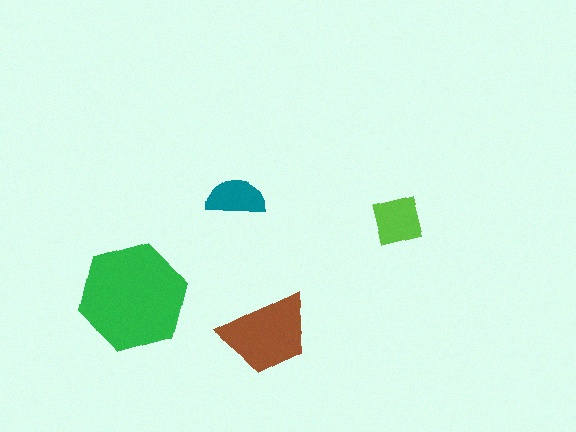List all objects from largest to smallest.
The green hexagon, the brown trapezoid, the lime square, the teal semicircle.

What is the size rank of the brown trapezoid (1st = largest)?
2nd.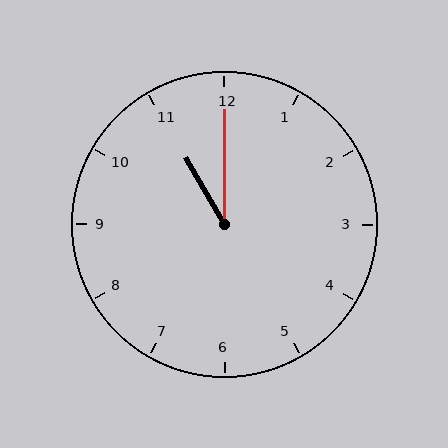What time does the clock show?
11:00.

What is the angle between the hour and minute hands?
Approximately 30 degrees.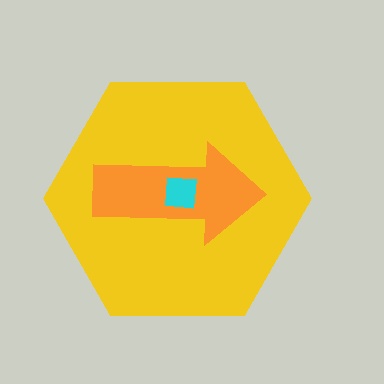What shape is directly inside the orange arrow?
The cyan square.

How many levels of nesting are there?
3.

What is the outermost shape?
The yellow hexagon.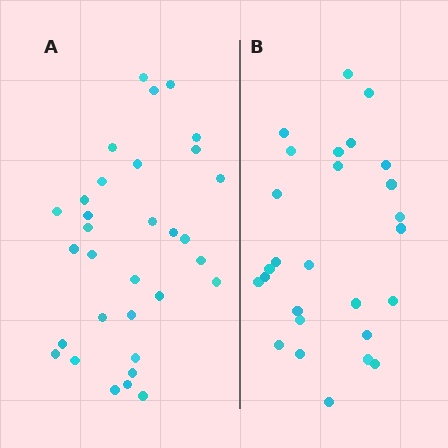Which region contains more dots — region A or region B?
Region A (the left region) has more dots.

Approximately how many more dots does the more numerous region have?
Region A has about 5 more dots than region B.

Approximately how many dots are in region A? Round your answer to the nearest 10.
About 30 dots. (The exact count is 32, which rounds to 30.)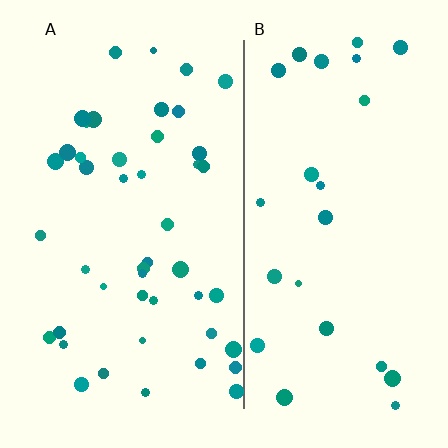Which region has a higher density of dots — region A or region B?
A (the left).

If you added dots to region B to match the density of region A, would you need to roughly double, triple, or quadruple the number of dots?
Approximately double.